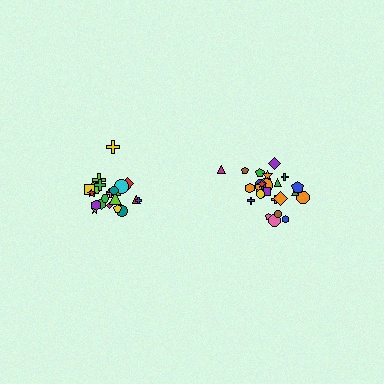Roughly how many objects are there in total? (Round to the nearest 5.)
Roughly 45 objects in total.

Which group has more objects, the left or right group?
The right group.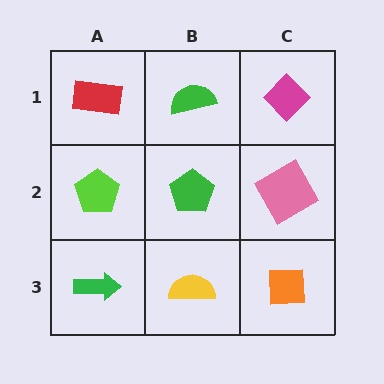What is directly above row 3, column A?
A lime pentagon.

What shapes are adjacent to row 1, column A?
A lime pentagon (row 2, column A), a green semicircle (row 1, column B).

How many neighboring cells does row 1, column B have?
3.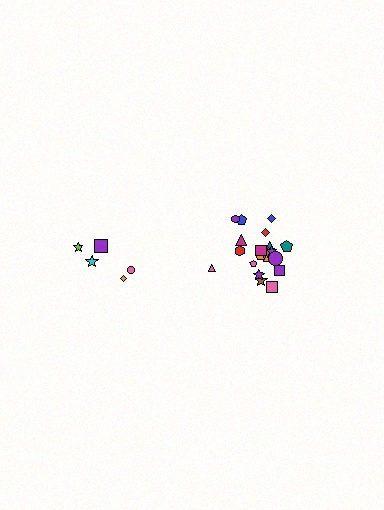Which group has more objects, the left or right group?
The right group.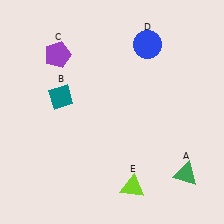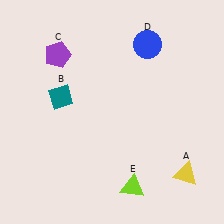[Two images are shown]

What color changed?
The triangle (A) changed from green in Image 1 to yellow in Image 2.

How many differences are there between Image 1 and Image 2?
There is 1 difference between the two images.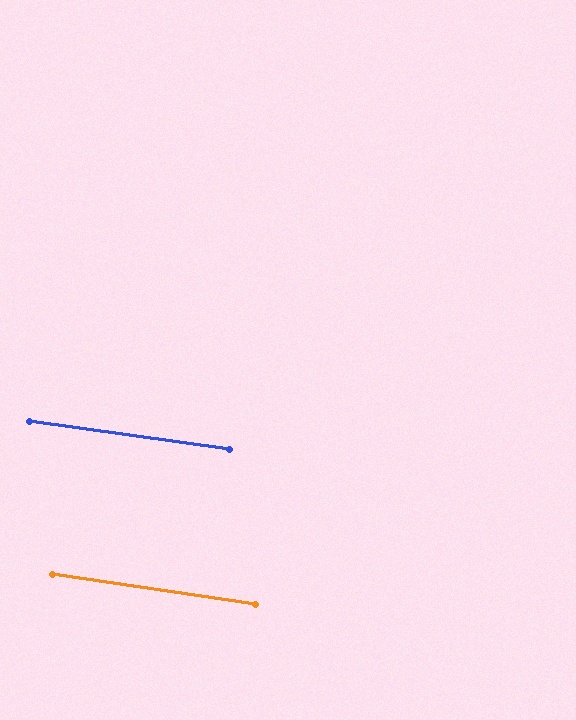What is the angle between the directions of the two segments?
Approximately 0 degrees.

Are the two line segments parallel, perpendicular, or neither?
Parallel — their directions differ by only 0.3°.